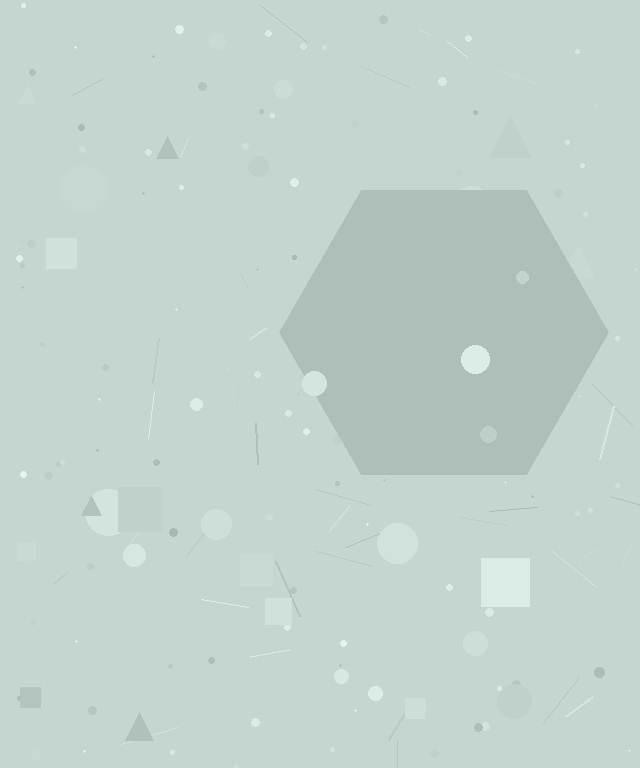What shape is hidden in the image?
A hexagon is hidden in the image.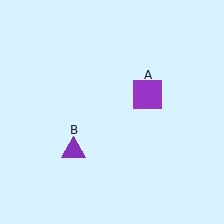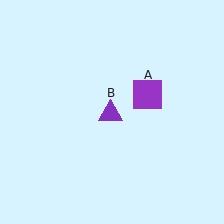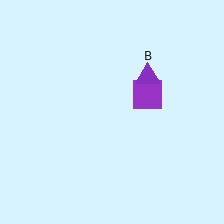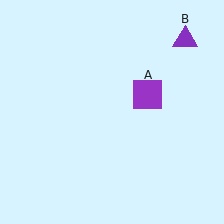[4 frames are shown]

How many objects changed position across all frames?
1 object changed position: purple triangle (object B).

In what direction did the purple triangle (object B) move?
The purple triangle (object B) moved up and to the right.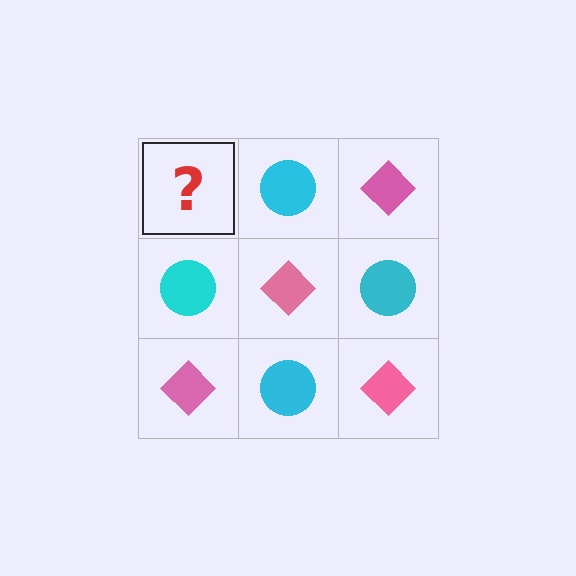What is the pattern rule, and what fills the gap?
The rule is that it alternates pink diamond and cyan circle in a checkerboard pattern. The gap should be filled with a pink diamond.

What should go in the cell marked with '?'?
The missing cell should contain a pink diamond.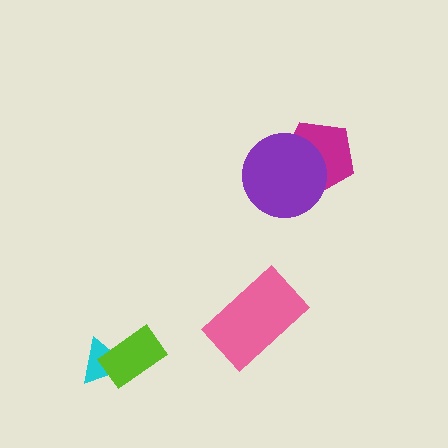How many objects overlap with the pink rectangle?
0 objects overlap with the pink rectangle.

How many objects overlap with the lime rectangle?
1 object overlaps with the lime rectangle.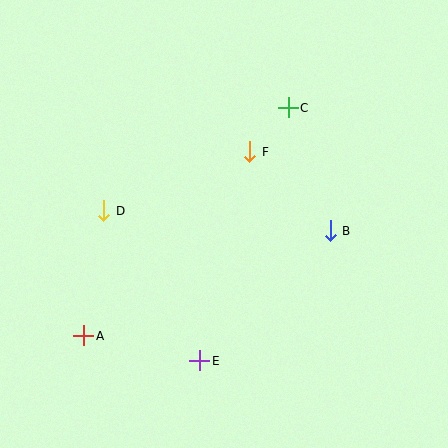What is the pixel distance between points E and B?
The distance between E and B is 185 pixels.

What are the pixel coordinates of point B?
Point B is at (330, 231).